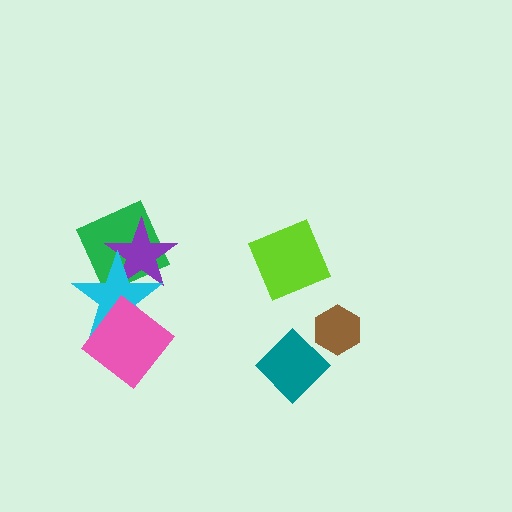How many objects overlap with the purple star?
2 objects overlap with the purple star.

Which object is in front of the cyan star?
The pink diamond is in front of the cyan star.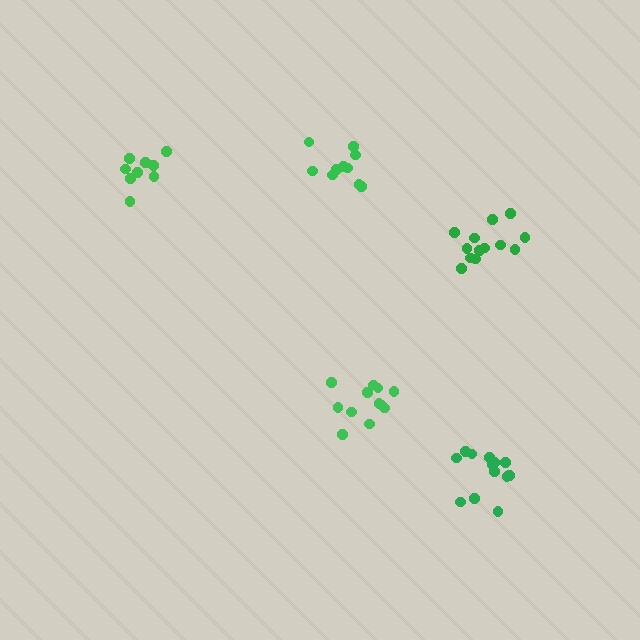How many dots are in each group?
Group 1: 10 dots, Group 2: 13 dots, Group 3: 12 dots, Group 4: 13 dots, Group 5: 9 dots (57 total).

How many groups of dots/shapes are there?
There are 5 groups.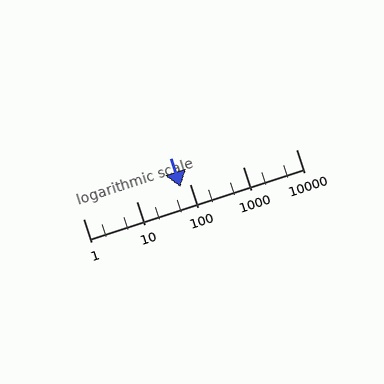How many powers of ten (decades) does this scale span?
The scale spans 4 decades, from 1 to 10000.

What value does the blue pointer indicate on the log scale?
The pointer indicates approximately 67.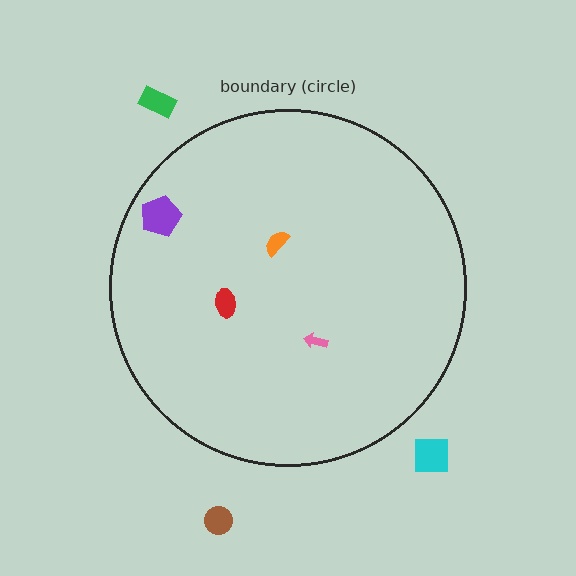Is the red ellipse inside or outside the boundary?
Inside.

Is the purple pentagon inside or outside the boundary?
Inside.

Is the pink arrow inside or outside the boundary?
Inside.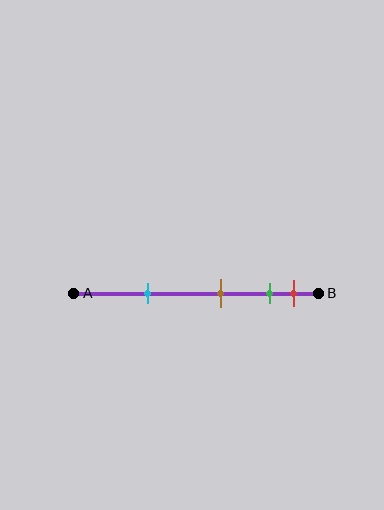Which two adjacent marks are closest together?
The green and red marks are the closest adjacent pair.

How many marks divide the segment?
There are 4 marks dividing the segment.